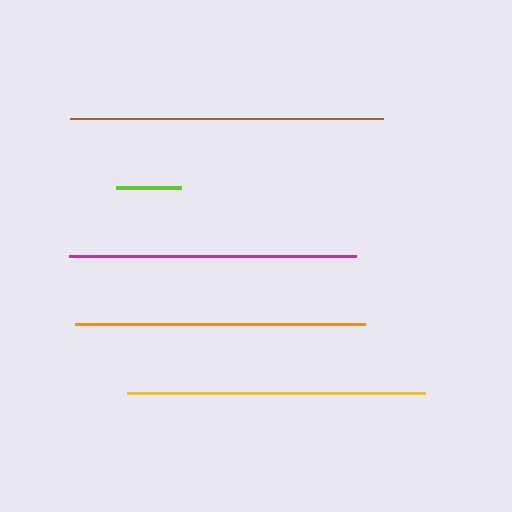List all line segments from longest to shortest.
From longest to shortest: brown, yellow, orange, magenta, lime.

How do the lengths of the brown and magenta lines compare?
The brown and magenta lines are approximately the same length.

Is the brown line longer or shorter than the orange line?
The brown line is longer than the orange line.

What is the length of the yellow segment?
The yellow segment is approximately 299 pixels long.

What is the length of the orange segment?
The orange segment is approximately 290 pixels long.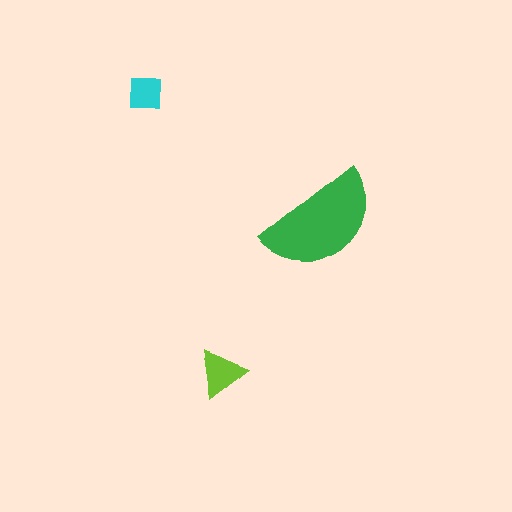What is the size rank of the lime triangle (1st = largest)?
2nd.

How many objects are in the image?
There are 3 objects in the image.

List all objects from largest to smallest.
The green semicircle, the lime triangle, the cyan square.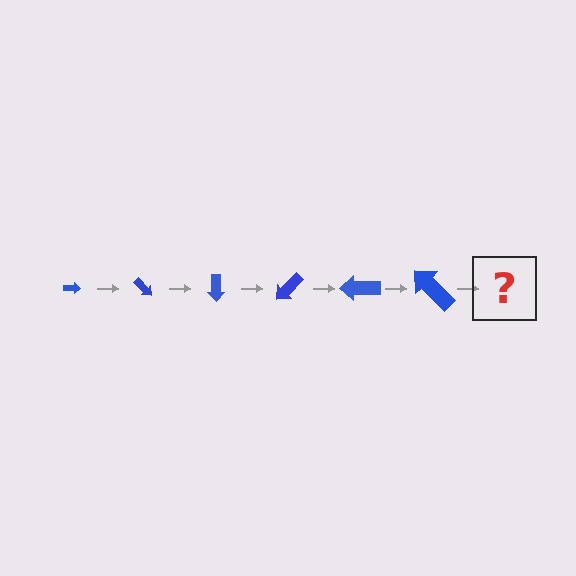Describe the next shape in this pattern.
It should be an arrow, larger than the previous one and rotated 270 degrees from the start.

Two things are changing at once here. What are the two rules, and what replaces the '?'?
The two rules are that the arrow grows larger each step and it rotates 45 degrees each step. The '?' should be an arrow, larger than the previous one and rotated 270 degrees from the start.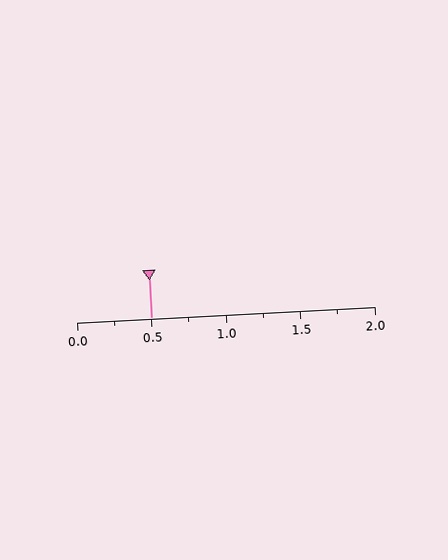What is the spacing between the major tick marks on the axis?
The major ticks are spaced 0.5 apart.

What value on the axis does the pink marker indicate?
The marker indicates approximately 0.5.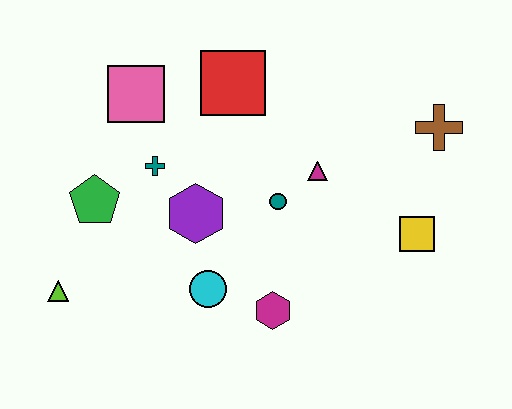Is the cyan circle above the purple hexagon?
No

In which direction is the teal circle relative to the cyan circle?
The teal circle is above the cyan circle.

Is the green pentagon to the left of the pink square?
Yes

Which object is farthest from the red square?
The lime triangle is farthest from the red square.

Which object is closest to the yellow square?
The brown cross is closest to the yellow square.